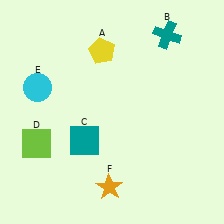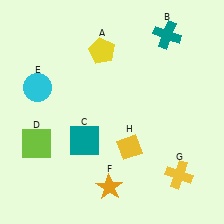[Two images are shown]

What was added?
A yellow cross (G), a yellow diamond (H) were added in Image 2.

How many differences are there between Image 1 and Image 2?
There are 2 differences between the two images.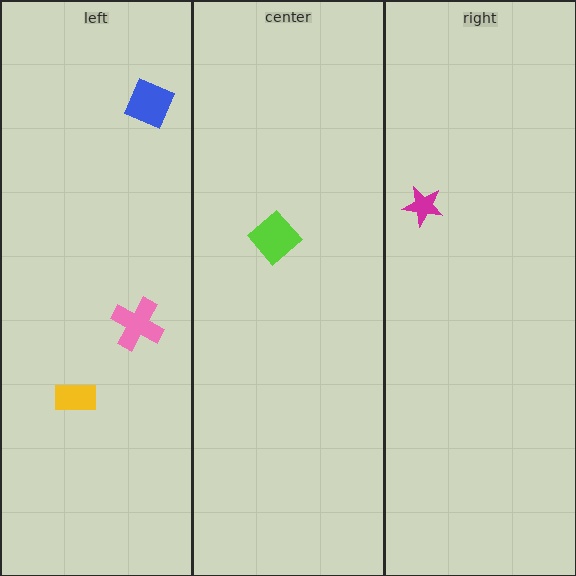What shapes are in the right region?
The magenta star.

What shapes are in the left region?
The pink cross, the blue diamond, the yellow rectangle.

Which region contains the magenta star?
The right region.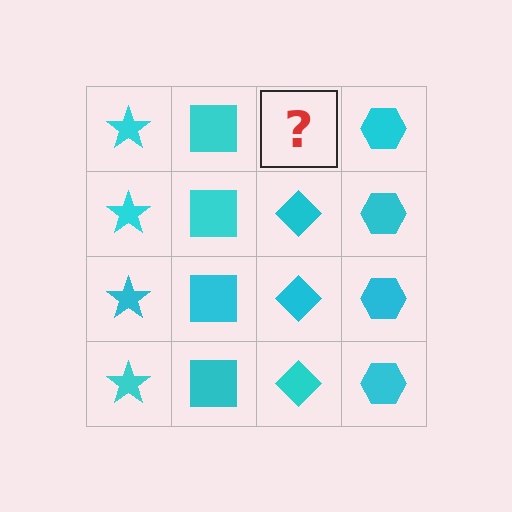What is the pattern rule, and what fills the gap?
The rule is that each column has a consistent shape. The gap should be filled with a cyan diamond.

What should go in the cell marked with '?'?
The missing cell should contain a cyan diamond.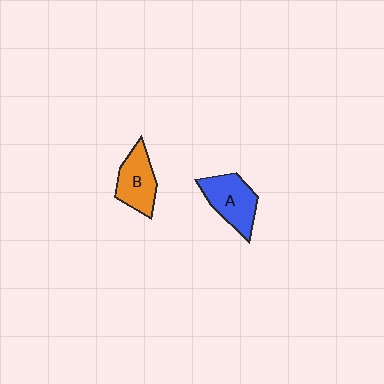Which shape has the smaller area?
Shape B (orange).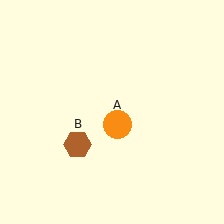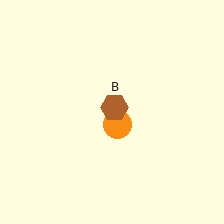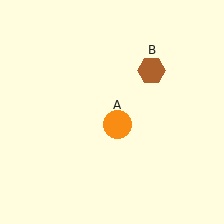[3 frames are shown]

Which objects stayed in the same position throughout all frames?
Orange circle (object A) remained stationary.